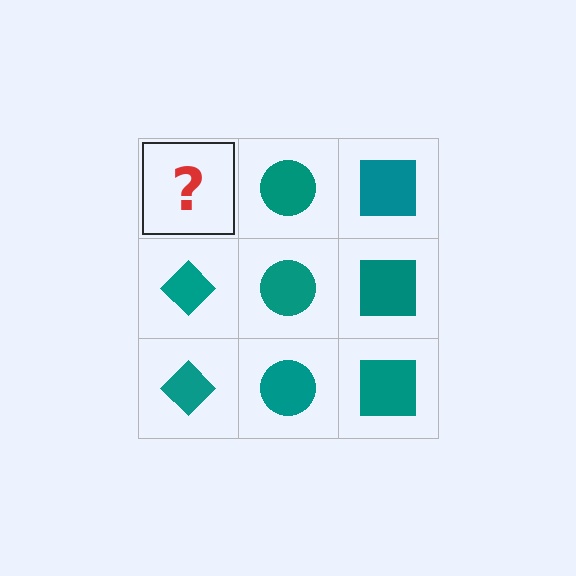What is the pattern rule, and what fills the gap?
The rule is that each column has a consistent shape. The gap should be filled with a teal diamond.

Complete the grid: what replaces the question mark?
The question mark should be replaced with a teal diamond.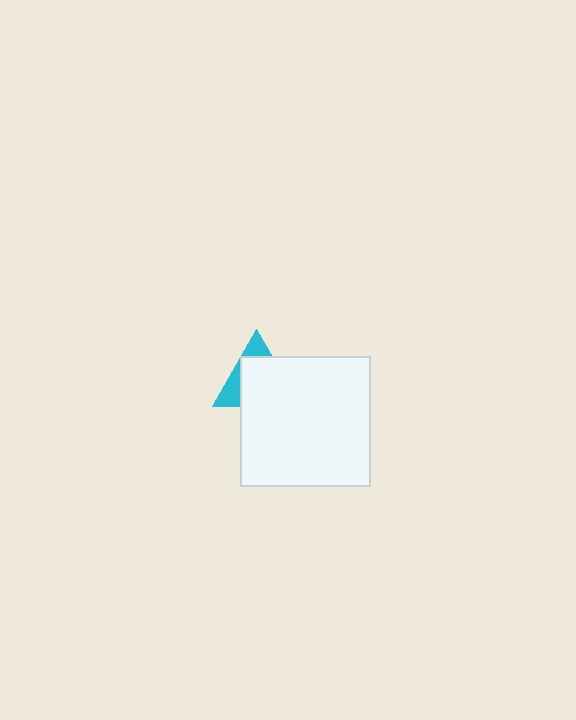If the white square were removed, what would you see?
You would see the complete cyan triangle.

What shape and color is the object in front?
The object in front is a white square.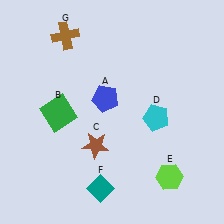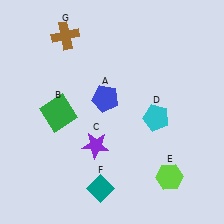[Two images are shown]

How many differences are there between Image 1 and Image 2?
There is 1 difference between the two images.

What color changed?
The star (C) changed from brown in Image 1 to purple in Image 2.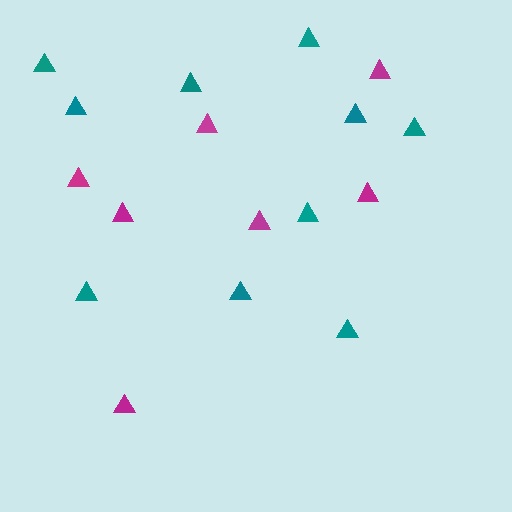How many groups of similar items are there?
There are 2 groups: one group of magenta triangles (7) and one group of teal triangles (10).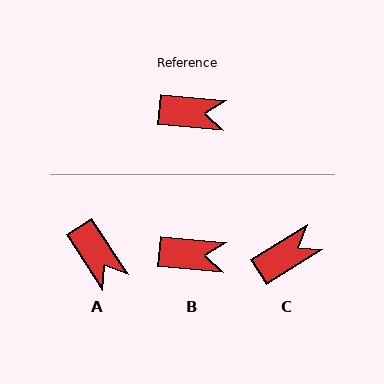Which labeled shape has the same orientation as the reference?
B.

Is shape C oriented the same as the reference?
No, it is off by about 37 degrees.